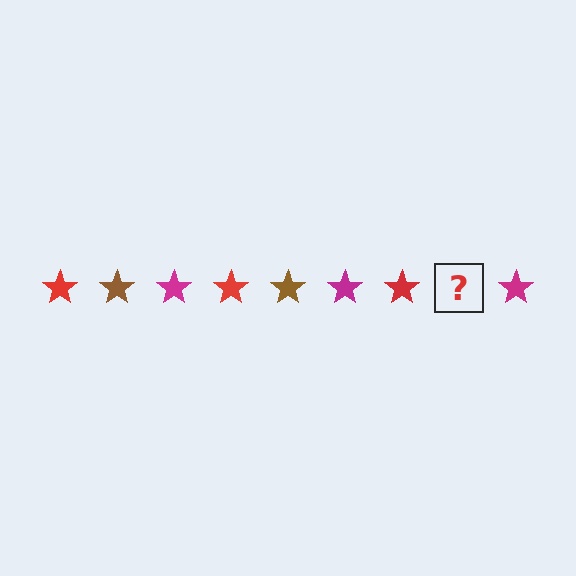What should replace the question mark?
The question mark should be replaced with a brown star.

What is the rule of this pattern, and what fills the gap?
The rule is that the pattern cycles through red, brown, magenta stars. The gap should be filled with a brown star.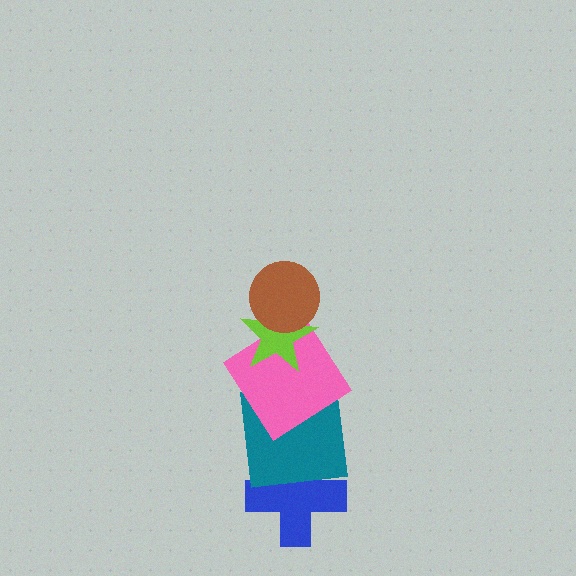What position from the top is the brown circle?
The brown circle is 1st from the top.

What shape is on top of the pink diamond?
The lime star is on top of the pink diamond.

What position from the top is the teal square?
The teal square is 4th from the top.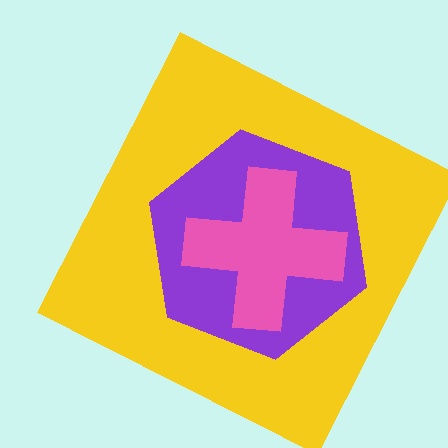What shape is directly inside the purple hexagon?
The pink cross.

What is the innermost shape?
The pink cross.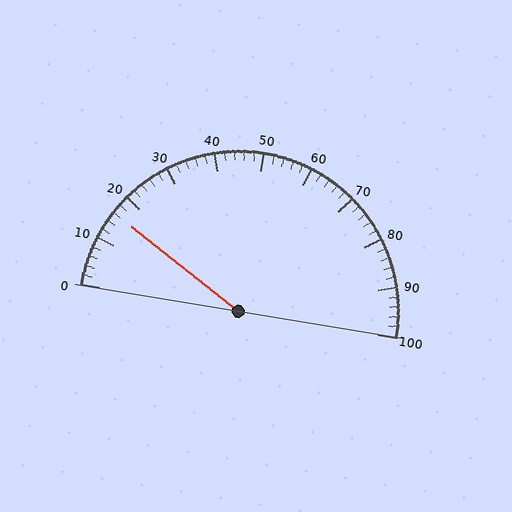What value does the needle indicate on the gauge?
The needle indicates approximately 16.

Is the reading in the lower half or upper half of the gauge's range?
The reading is in the lower half of the range (0 to 100).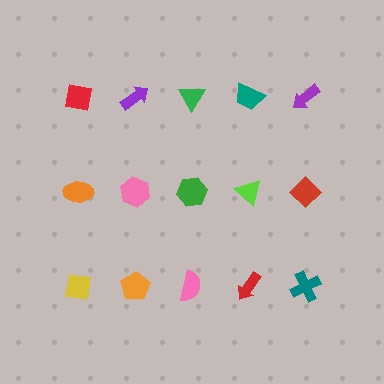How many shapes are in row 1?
5 shapes.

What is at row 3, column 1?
A yellow square.